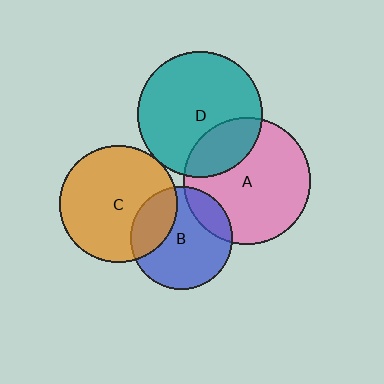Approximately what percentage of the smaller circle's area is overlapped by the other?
Approximately 25%.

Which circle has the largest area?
Circle A (pink).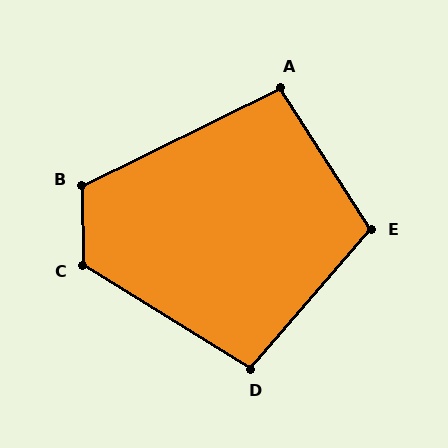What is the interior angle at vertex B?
Approximately 116 degrees (obtuse).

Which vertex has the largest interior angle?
C, at approximately 122 degrees.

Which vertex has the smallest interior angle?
A, at approximately 96 degrees.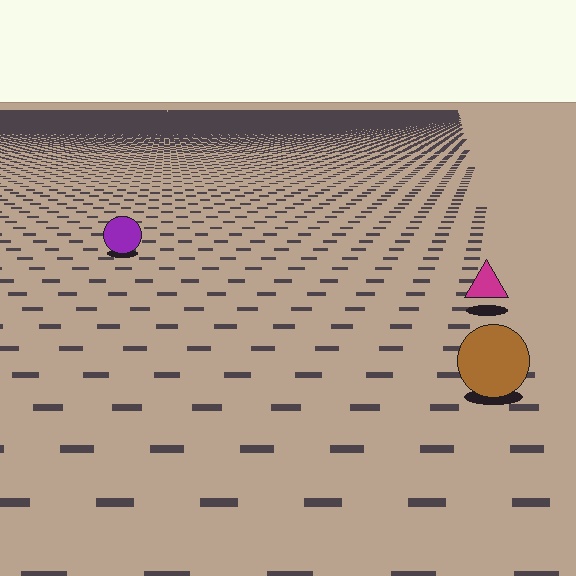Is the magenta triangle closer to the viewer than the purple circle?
Yes. The magenta triangle is closer — you can tell from the texture gradient: the ground texture is coarser near it.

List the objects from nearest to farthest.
From nearest to farthest: the brown circle, the magenta triangle, the purple circle.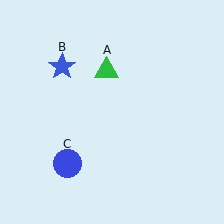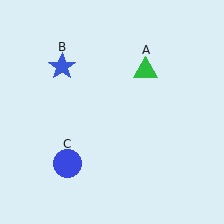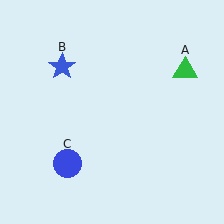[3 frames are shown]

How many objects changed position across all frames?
1 object changed position: green triangle (object A).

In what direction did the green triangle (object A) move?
The green triangle (object A) moved right.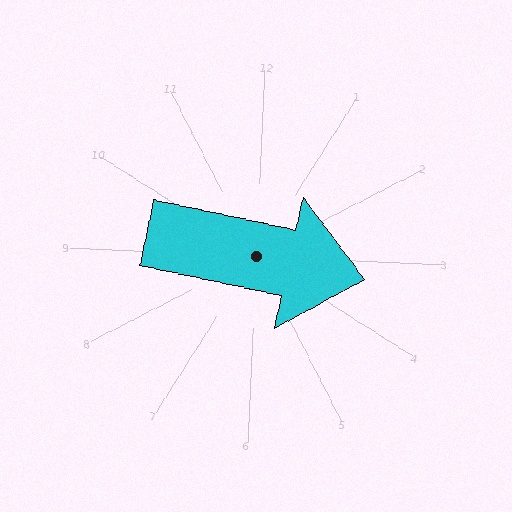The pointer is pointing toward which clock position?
Roughly 3 o'clock.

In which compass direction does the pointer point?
East.